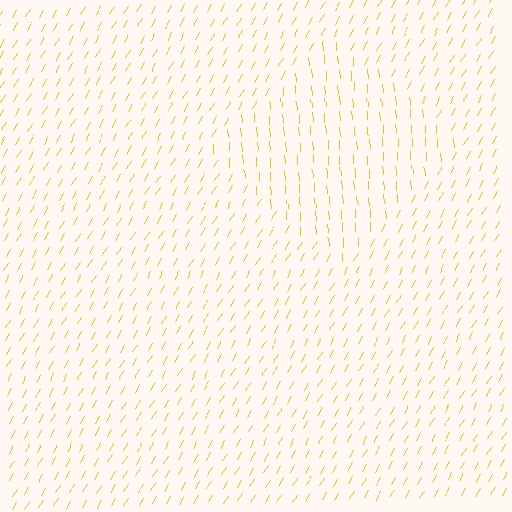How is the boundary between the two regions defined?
The boundary is defined purely by a change in line orientation (approximately 35 degrees difference). All lines are the same color and thickness.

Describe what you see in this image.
The image is filled with small yellow line segments. A diamond region in the image has lines oriented differently from the surrounding lines, creating a visible texture boundary.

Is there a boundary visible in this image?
Yes, there is a texture boundary formed by a change in line orientation.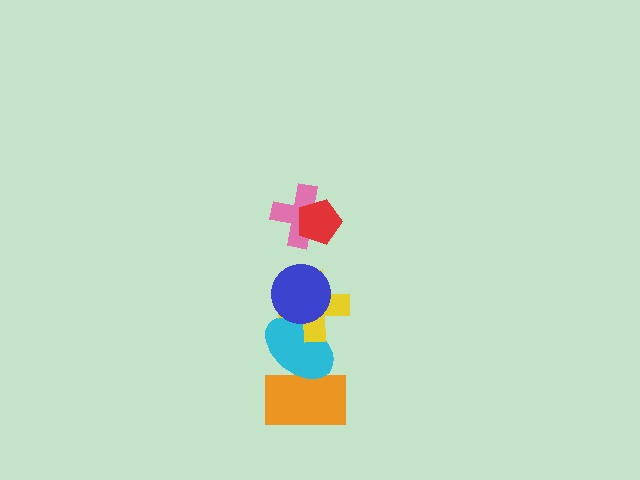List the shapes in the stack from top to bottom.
From top to bottom: the red pentagon, the pink cross, the blue circle, the yellow cross, the cyan ellipse, the orange rectangle.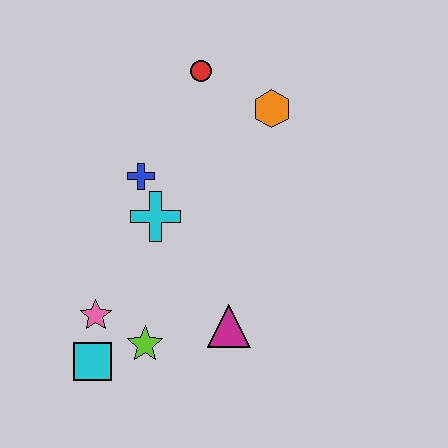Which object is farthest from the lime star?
The red circle is farthest from the lime star.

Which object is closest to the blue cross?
The cyan cross is closest to the blue cross.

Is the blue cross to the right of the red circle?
No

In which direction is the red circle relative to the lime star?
The red circle is above the lime star.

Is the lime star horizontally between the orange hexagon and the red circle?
No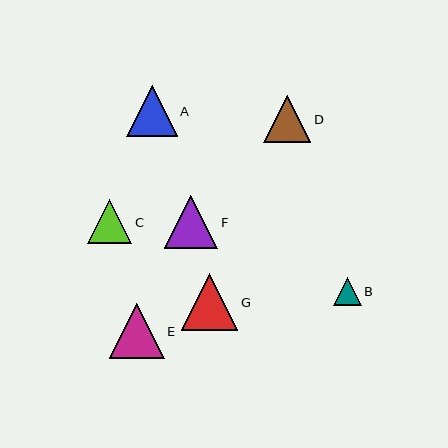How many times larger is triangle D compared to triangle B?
Triangle D is approximately 1.7 times the size of triangle B.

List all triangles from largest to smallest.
From largest to smallest: G, E, F, A, D, C, B.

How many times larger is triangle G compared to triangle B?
Triangle G is approximately 2.0 times the size of triangle B.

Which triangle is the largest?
Triangle G is the largest with a size of approximately 57 pixels.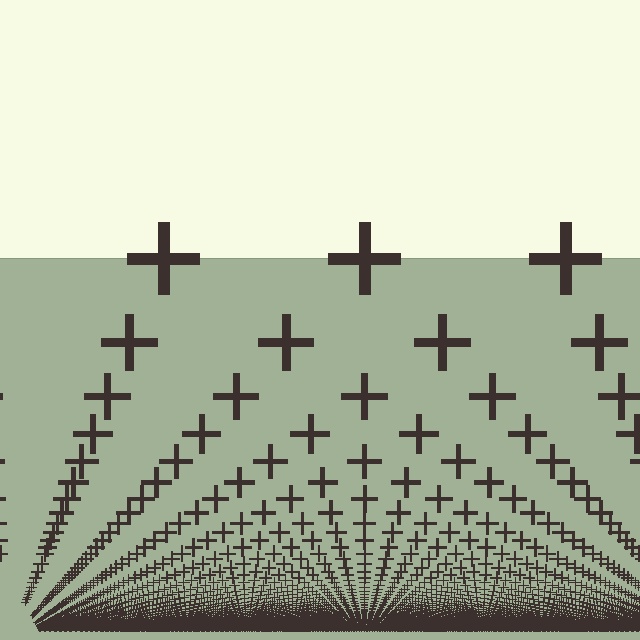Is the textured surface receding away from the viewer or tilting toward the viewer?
The surface appears to tilt toward the viewer. Texture elements get larger and sparser toward the top.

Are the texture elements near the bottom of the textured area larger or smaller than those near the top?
Smaller. The gradient is inverted — elements near the bottom are smaller and denser.